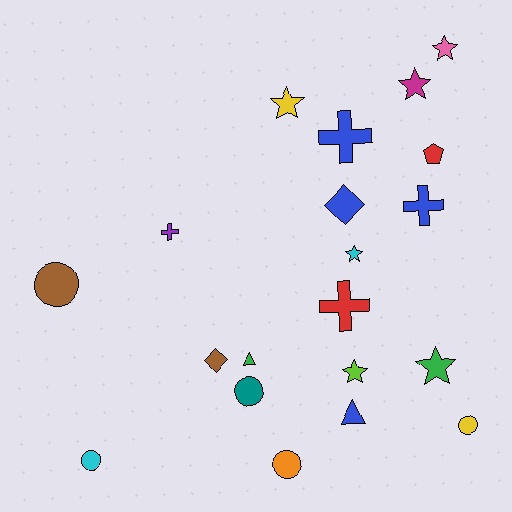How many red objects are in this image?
There are 2 red objects.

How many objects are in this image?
There are 20 objects.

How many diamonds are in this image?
There are 2 diamonds.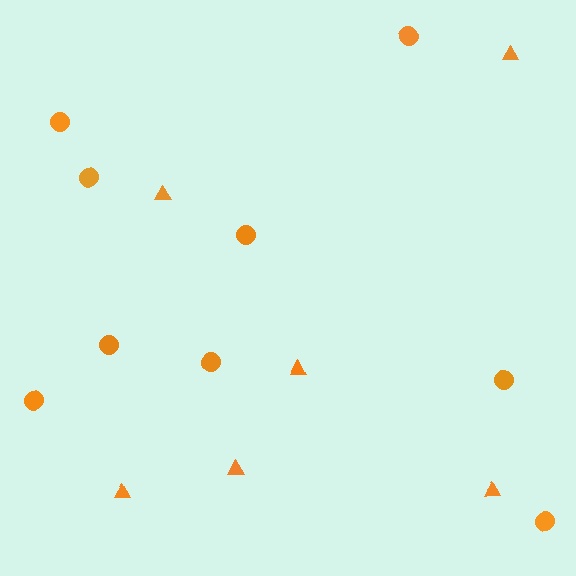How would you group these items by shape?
There are 2 groups: one group of circles (9) and one group of triangles (6).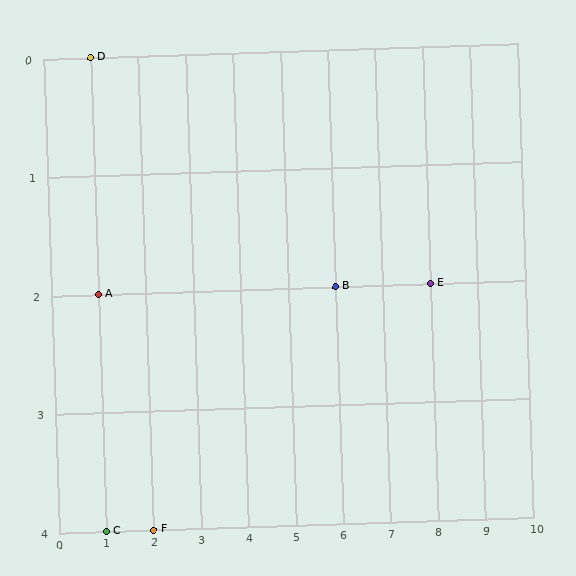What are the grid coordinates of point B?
Point B is at grid coordinates (6, 2).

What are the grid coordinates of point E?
Point E is at grid coordinates (8, 2).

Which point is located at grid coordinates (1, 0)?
Point D is at (1, 0).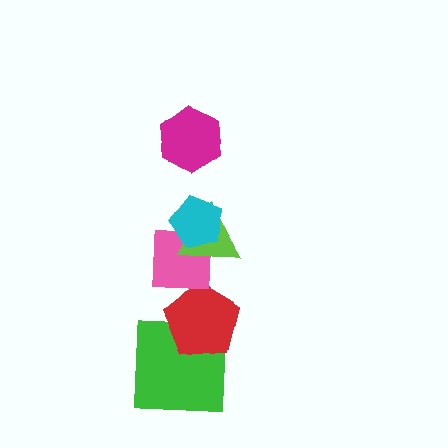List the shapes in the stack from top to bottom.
From top to bottom: the magenta hexagon, the cyan pentagon, the lime triangle, the pink square, the red pentagon, the green square.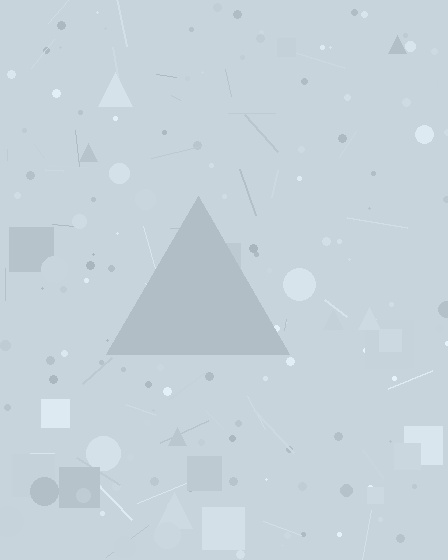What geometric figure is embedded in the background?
A triangle is embedded in the background.